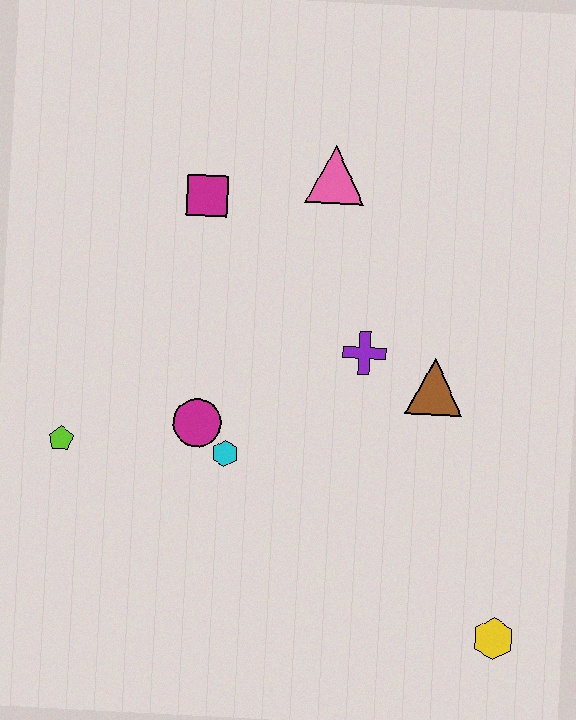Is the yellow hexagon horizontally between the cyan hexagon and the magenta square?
No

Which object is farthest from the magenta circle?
The yellow hexagon is farthest from the magenta circle.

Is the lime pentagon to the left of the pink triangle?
Yes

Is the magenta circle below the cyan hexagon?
No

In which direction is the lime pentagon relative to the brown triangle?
The lime pentagon is to the left of the brown triangle.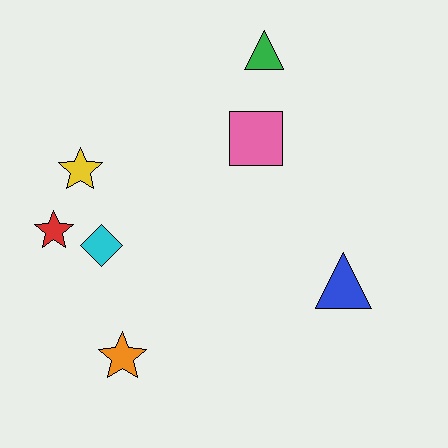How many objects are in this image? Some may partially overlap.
There are 7 objects.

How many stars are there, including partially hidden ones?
There are 3 stars.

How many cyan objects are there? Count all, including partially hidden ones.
There is 1 cyan object.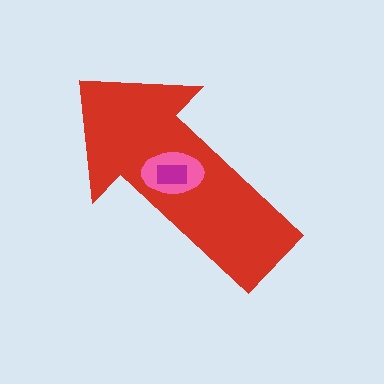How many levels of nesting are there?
3.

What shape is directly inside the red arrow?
The pink ellipse.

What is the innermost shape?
The magenta rectangle.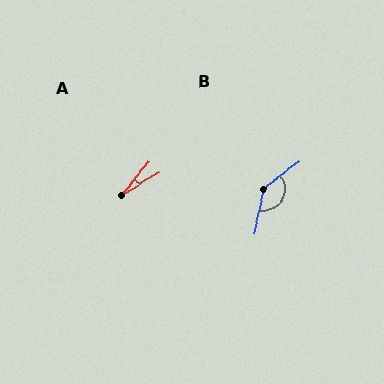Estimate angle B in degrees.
Approximately 139 degrees.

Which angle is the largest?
B, at approximately 139 degrees.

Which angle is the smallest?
A, at approximately 19 degrees.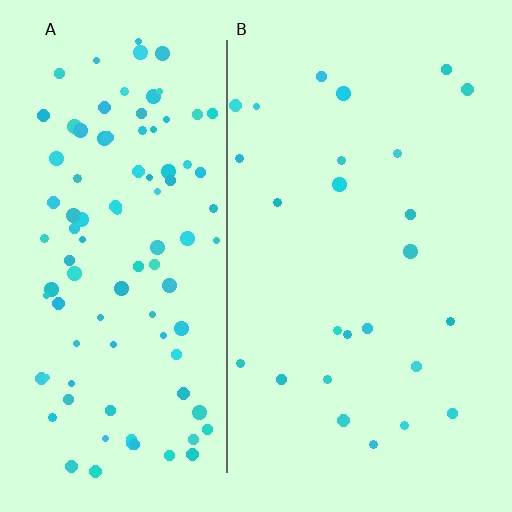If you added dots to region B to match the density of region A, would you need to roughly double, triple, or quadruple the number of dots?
Approximately quadruple.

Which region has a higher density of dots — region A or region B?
A (the left).